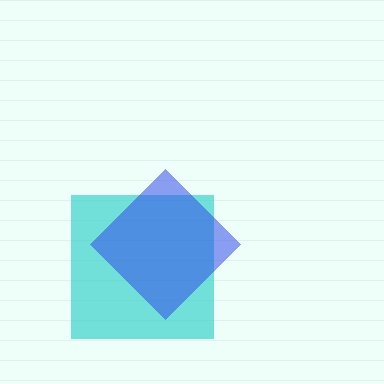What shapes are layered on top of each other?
The layered shapes are: a cyan square, a blue diamond.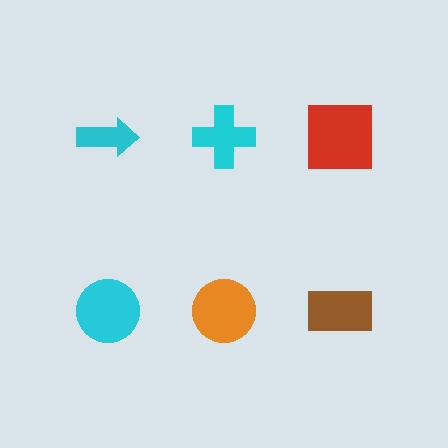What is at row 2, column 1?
A cyan circle.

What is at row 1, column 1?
A cyan arrow.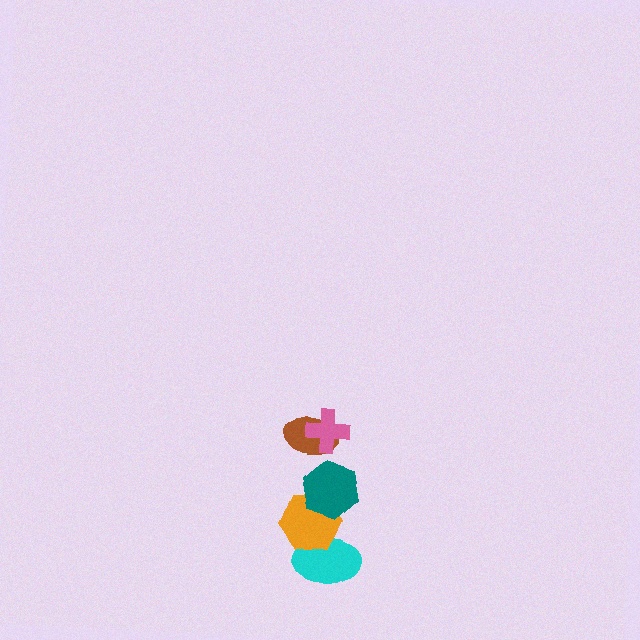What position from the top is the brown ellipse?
The brown ellipse is 2nd from the top.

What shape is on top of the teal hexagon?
The brown ellipse is on top of the teal hexagon.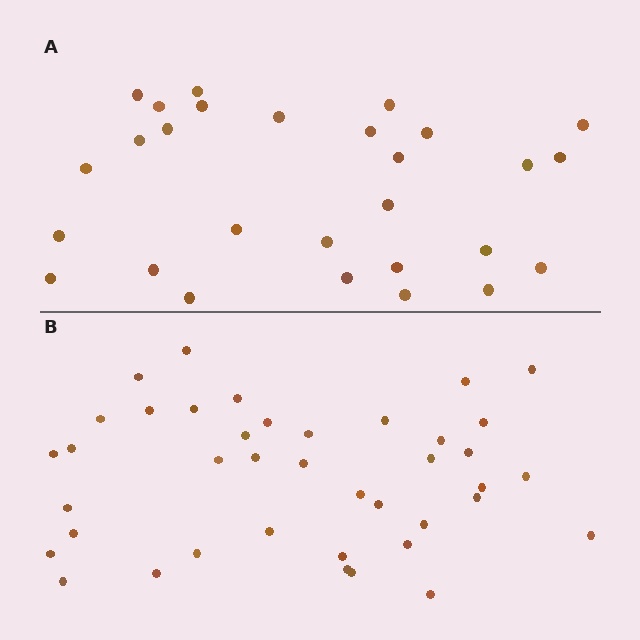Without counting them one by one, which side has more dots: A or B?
Region B (the bottom region) has more dots.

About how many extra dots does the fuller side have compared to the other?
Region B has roughly 12 or so more dots than region A.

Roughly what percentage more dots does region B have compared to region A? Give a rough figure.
About 45% more.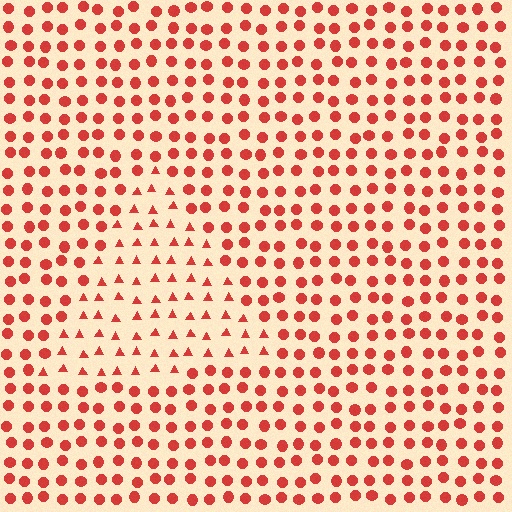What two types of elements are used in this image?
The image uses triangles inside the triangle region and circles outside it.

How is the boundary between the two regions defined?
The boundary is defined by a change in element shape: triangles inside vs. circles outside. All elements share the same color and spacing.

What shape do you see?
I see a triangle.